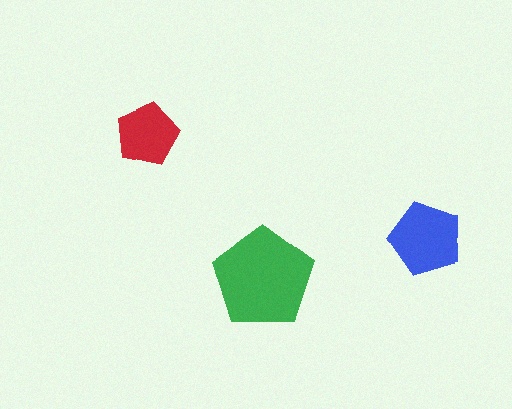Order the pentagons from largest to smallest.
the green one, the blue one, the red one.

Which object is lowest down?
The green pentagon is bottommost.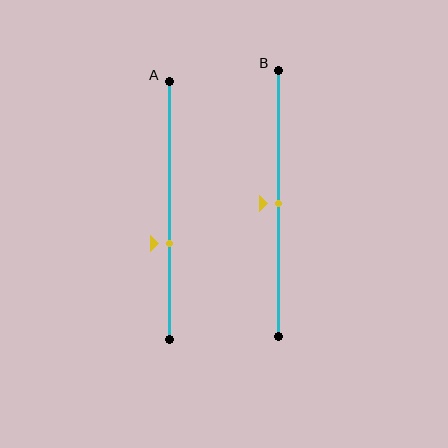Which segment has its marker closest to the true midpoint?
Segment B has its marker closest to the true midpoint.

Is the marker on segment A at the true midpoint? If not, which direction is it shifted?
No, the marker on segment A is shifted downward by about 13% of the segment length.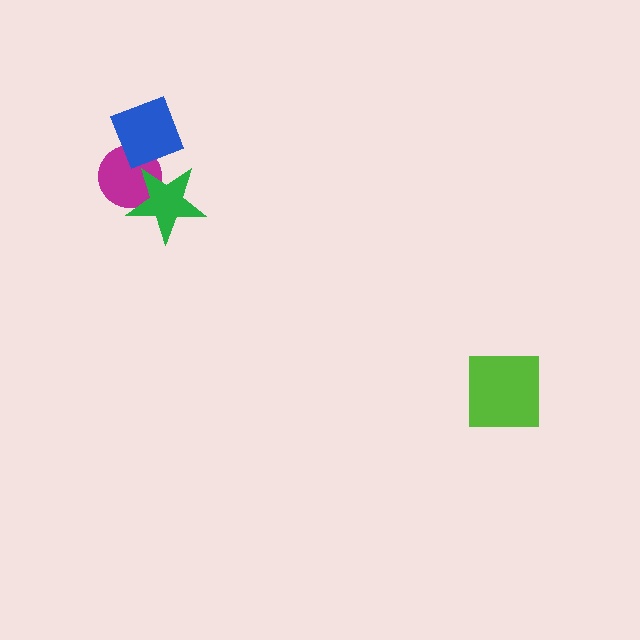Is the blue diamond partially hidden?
Yes, it is partially covered by another shape.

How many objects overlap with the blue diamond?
2 objects overlap with the blue diamond.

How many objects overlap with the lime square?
0 objects overlap with the lime square.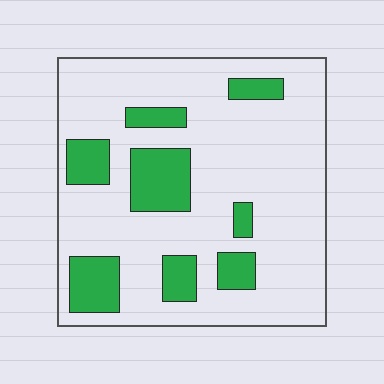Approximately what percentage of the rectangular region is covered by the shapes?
Approximately 20%.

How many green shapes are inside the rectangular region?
8.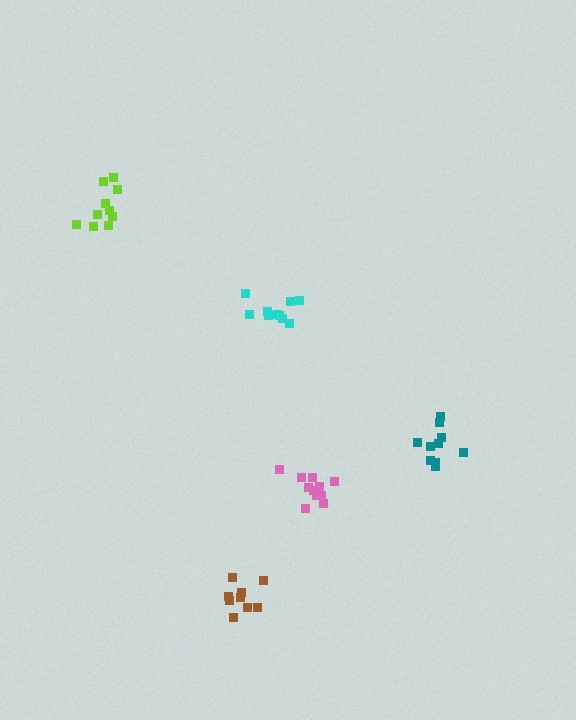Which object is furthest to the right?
The teal cluster is rightmost.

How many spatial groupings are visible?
There are 5 spatial groupings.